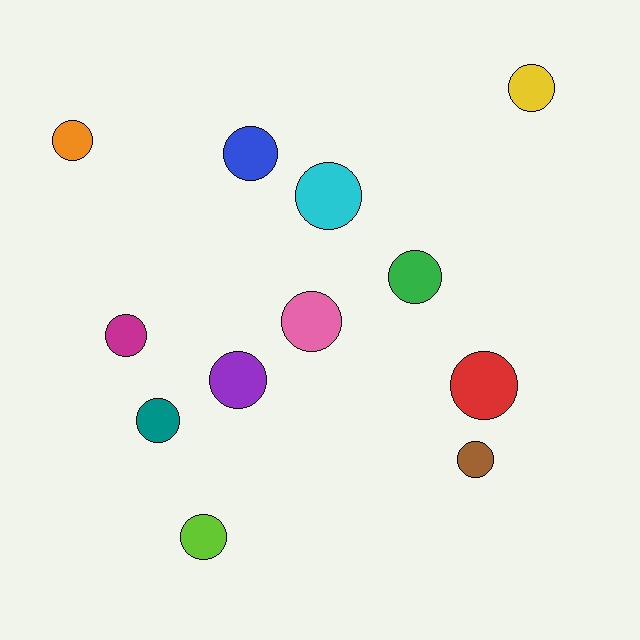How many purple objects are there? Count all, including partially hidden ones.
There is 1 purple object.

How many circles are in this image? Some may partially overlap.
There are 12 circles.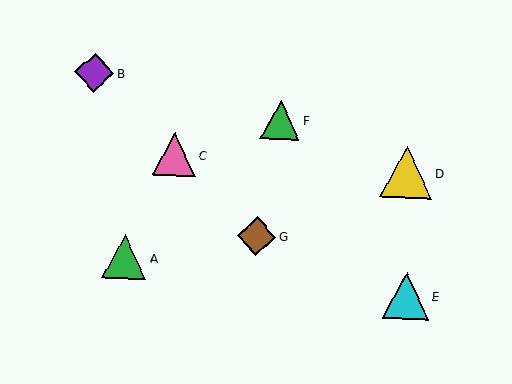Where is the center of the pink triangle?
The center of the pink triangle is at (174, 155).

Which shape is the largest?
The yellow triangle (labeled D) is the largest.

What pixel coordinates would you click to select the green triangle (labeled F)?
Click at (280, 120) to select the green triangle F.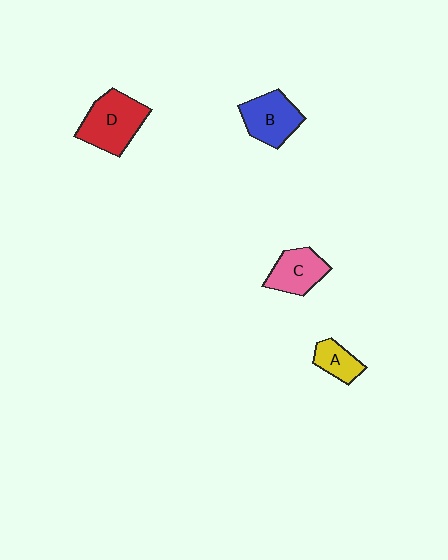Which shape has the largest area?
Shape D (red).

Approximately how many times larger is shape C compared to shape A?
Approximately 1.5 times.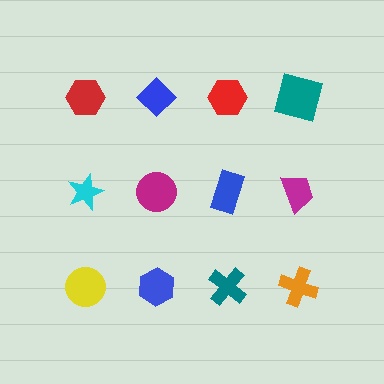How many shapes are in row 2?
4 shapes.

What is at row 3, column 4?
An orange cross.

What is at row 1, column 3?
A red hexagon.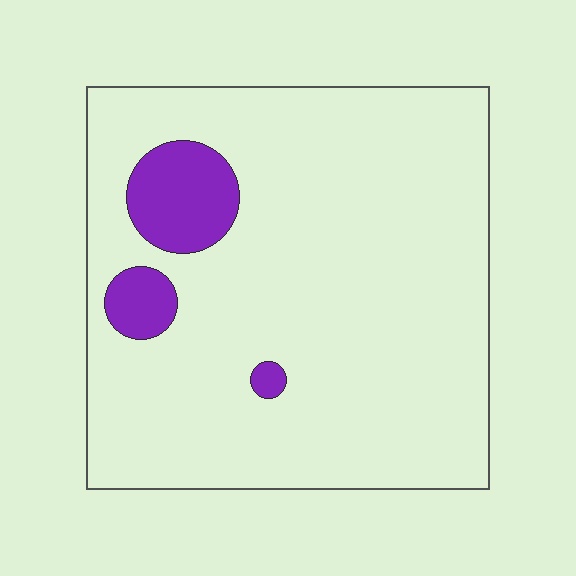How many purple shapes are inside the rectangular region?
3.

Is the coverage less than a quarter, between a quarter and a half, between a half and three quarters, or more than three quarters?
Less than a quarter.